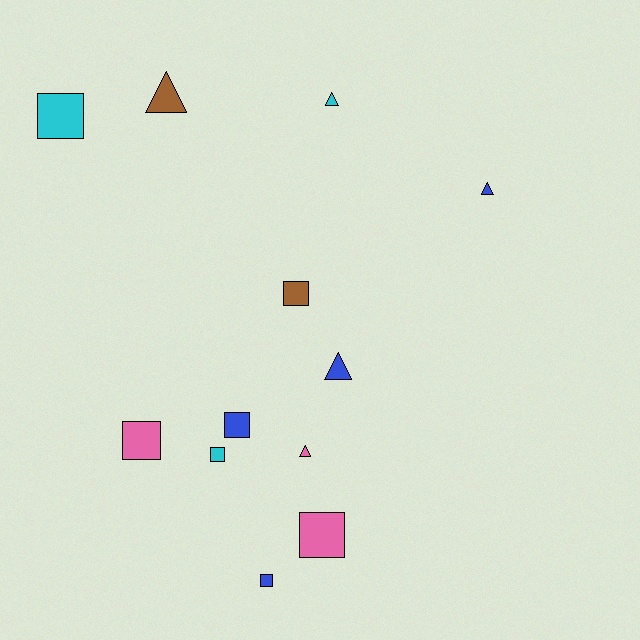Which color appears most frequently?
Blue, with 4 objects.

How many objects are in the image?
There are 12 objects.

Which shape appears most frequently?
Square, with 7 objects.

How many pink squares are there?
There are 2 pink squares.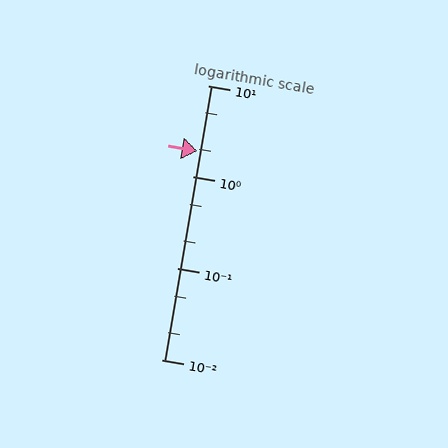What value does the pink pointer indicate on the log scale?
The pointer indicates approximately 1.9.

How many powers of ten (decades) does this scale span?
The scale spans 3 decades, from 0.01 to 10.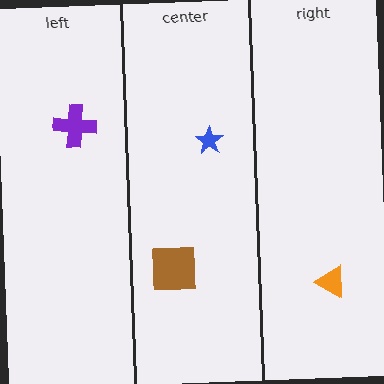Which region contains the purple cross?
The left region.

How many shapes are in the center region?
2.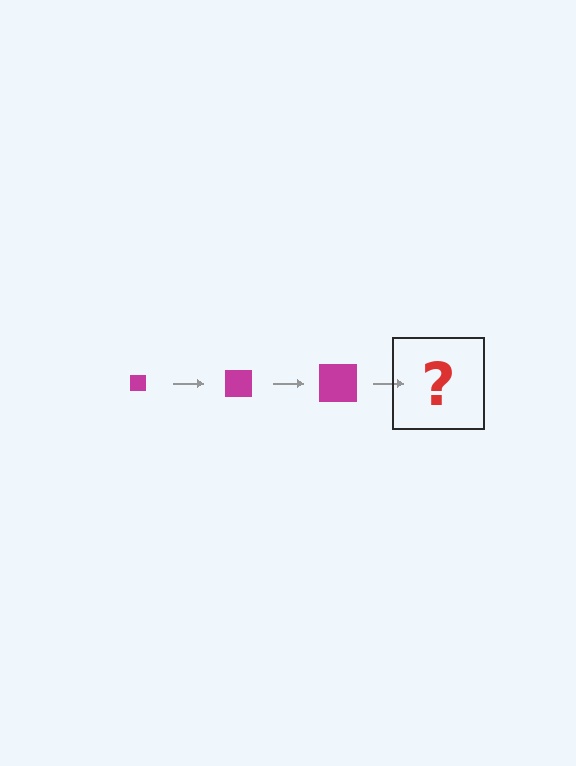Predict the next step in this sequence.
The next step is a magenta square, larger than the previous one.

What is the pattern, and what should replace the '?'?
The pattern is that the square gets progressively larger each step. The '?' should be a magenta square, larger than the previous one.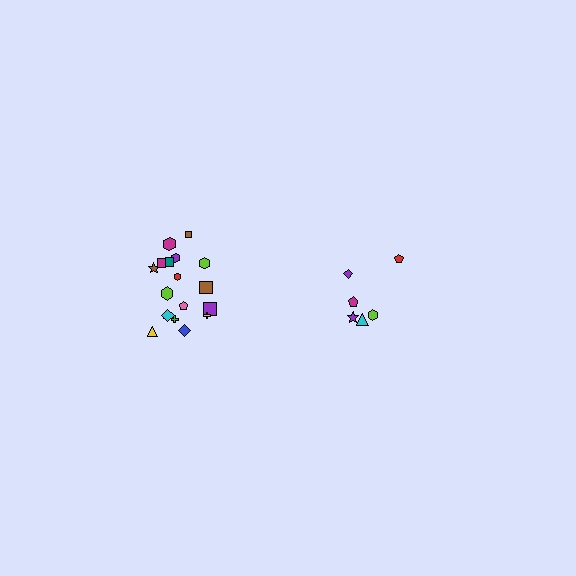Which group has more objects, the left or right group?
The left group.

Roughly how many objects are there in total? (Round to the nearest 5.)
Roughly 25 objects in total.